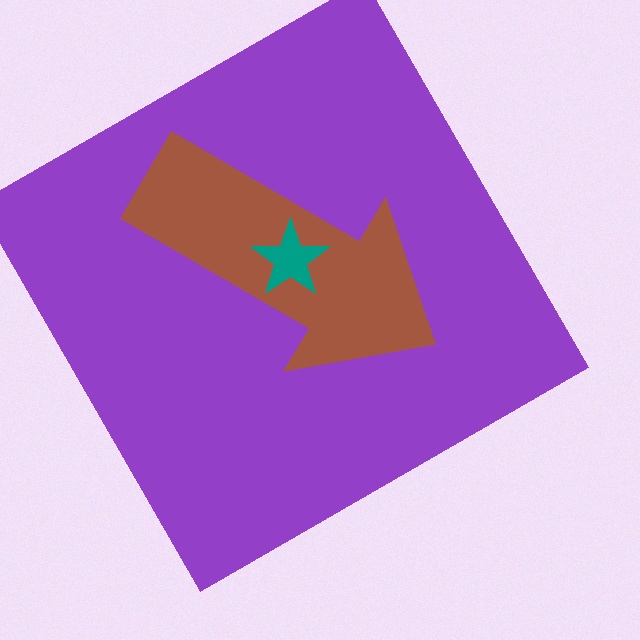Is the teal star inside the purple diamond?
Yes.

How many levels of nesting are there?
3.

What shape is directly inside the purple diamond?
The brown arrow.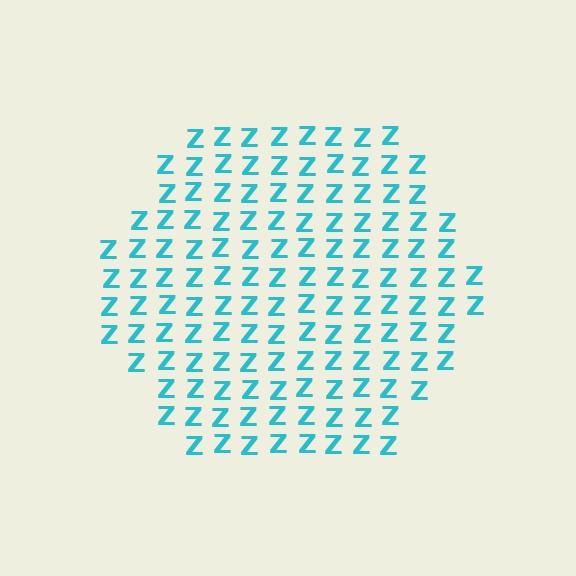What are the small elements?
The small elements are letter Z's.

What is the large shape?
The large shape is a hexagon.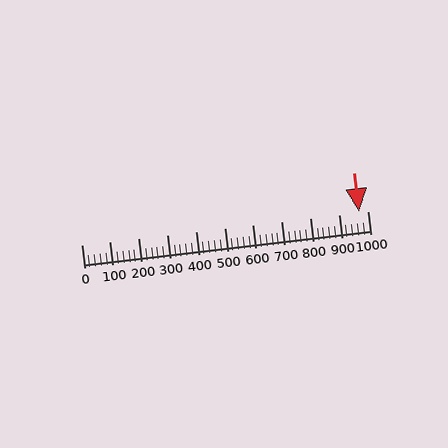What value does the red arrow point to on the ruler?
The red arrow points to approximately 972.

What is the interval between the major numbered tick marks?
The major tick marks are spaced 100 units apart.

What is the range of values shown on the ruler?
The ruler shows values from 0 to 1000.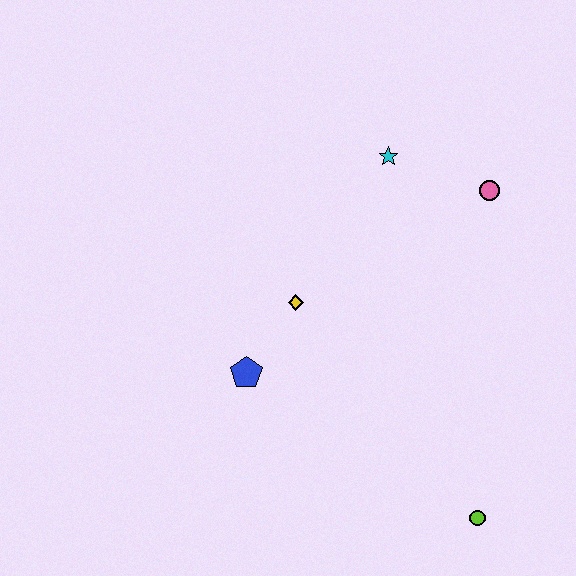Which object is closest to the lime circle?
The blue pentagon is closest to the lime circle.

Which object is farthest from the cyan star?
The lime circle is farthest from the cyan star.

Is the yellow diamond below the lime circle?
No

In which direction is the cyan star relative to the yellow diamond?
The cyan star is above the yellow diamond.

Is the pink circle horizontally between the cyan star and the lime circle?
No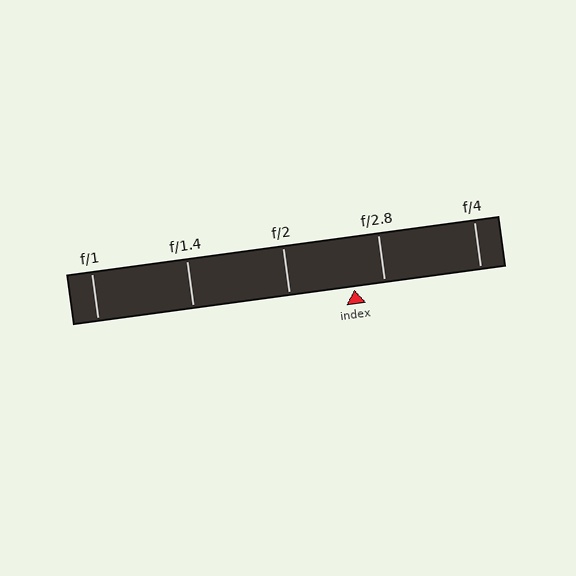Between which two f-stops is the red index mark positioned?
The index mark is between f/2 and f/2.8.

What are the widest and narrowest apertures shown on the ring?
The widest aperture shown is f/1 and the narrowest is f/4.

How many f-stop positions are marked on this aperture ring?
There are 5 f-stop positions marked.